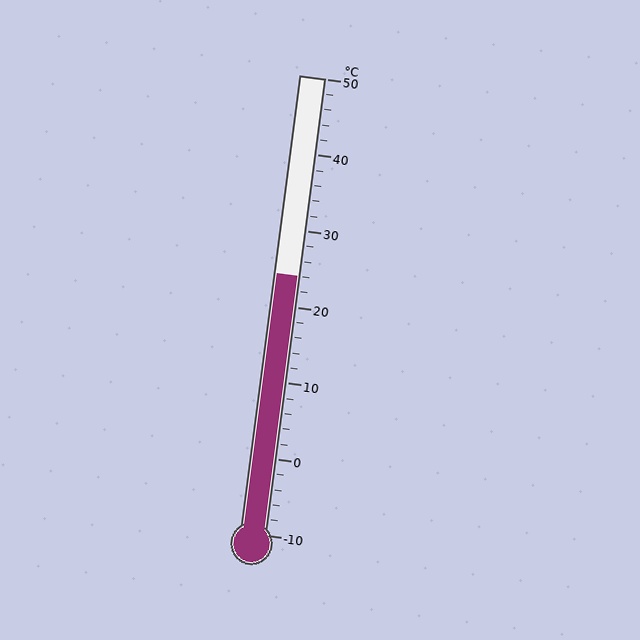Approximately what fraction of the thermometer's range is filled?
The thermometer is filled to approximately 55% of its range.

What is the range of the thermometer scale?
The thermometer scale ranges from -10°C to 50°C.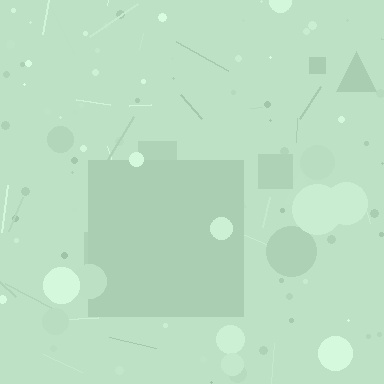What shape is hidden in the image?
A square is hidden in the image.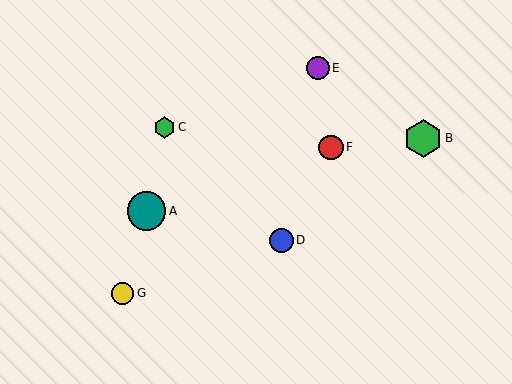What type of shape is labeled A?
Shape A is a teal circle.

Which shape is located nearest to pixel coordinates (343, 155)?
The red circle (labeled F) at (331, 147) is nearest to that location.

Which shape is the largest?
The teal circle (labeled A) is the largest.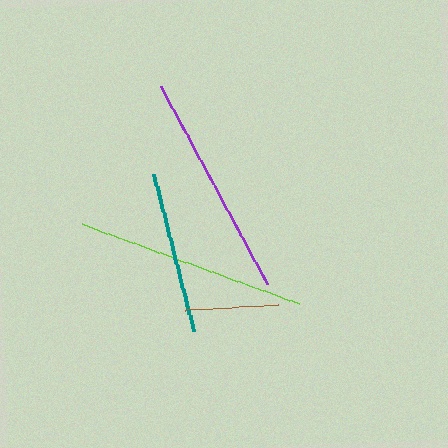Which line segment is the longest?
The lime line is the longest at approximately 231 pixels.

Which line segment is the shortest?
The brown line is the shortest at approximately 93 pixels.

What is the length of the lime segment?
The lime segment is approximately 231 pixels long.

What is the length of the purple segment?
The purple segment is approximately 224 pixels long.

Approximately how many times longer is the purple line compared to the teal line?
The purple line is approximately 1.4 times the length of the teal line.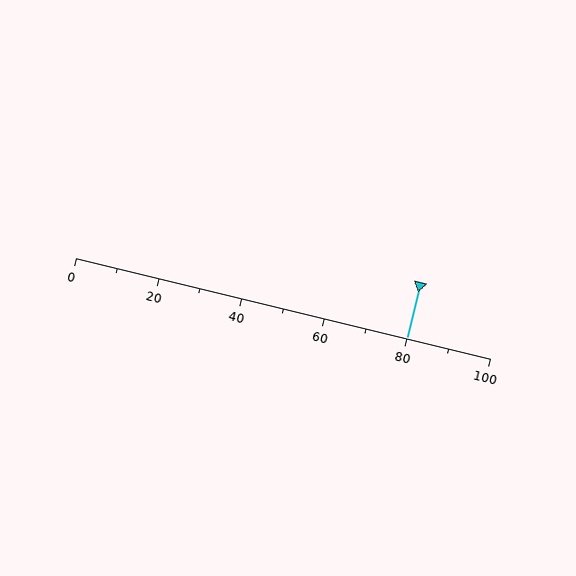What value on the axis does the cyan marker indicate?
The marker indicates approximately 80.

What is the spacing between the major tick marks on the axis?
The major ticks are spaced 20 apart.